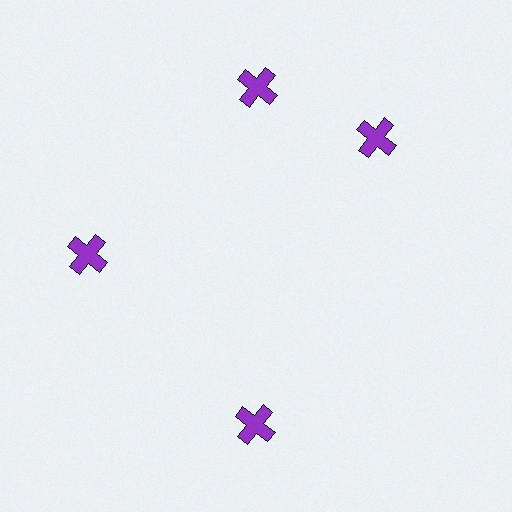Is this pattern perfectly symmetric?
No. The 4 purple crosses are arranged in a ring, but one element near the 3 o'clock position is rotated out of alignment along the ring, breaking the 4-fold rotational symmetry.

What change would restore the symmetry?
The symmetry would be restored by rotating it back into even spacing with its neighbors so that all 4 crosses sit at equal angles and equal distance from the center.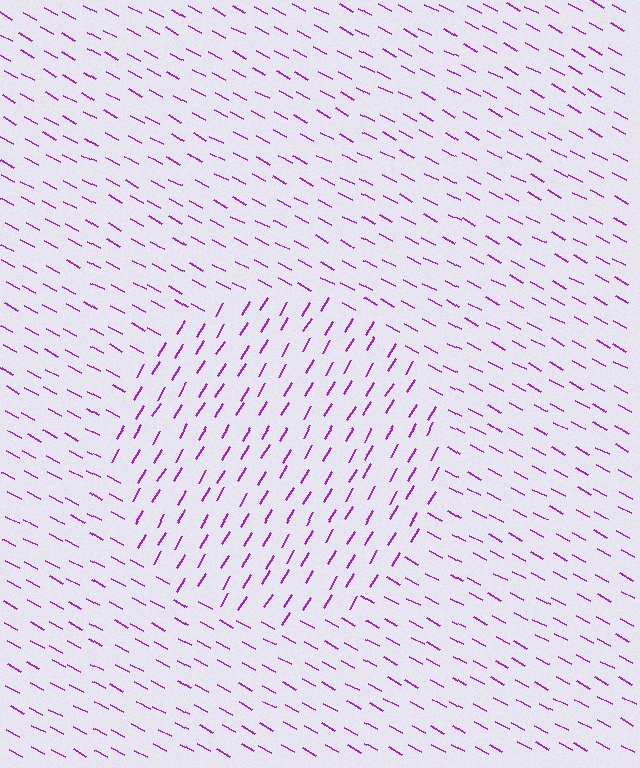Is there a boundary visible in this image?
Yes, there is a texture boundary formed by a change in line orientation.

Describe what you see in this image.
The image is filled with small purple line segments. A circle region in the image has lines oriented differently from the surrounding lines, creating a visible texture boundary.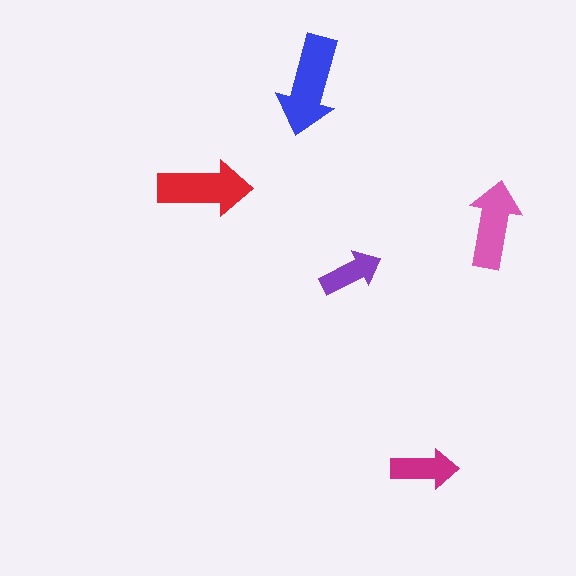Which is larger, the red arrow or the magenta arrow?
The red one.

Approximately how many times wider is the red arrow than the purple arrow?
About 1.5 times wider.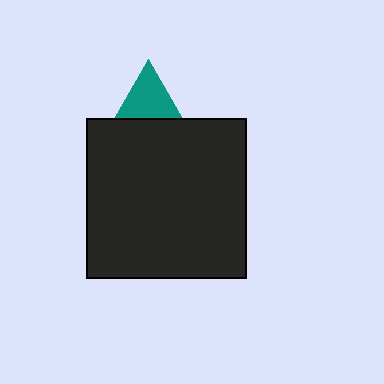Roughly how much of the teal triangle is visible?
A small part of it is visible (roughly 33%).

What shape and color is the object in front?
The object in front is a black square.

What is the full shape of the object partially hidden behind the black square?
The partially hidden object is a teal triangle.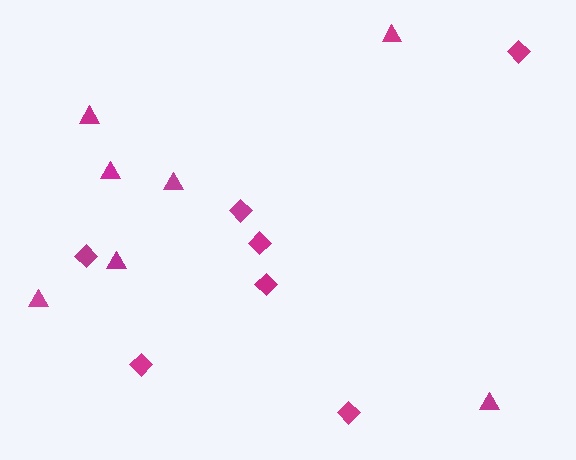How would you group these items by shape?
There are 2 groups: one group of triangles (7) and one group of diamonds (7).